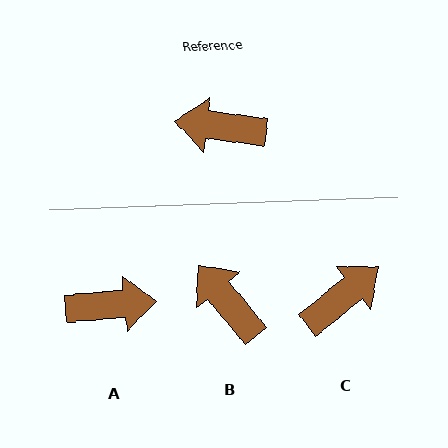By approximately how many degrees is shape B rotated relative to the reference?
Approximately 43 degrees clockwise.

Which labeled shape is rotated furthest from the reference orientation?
A, about 168 degrees away.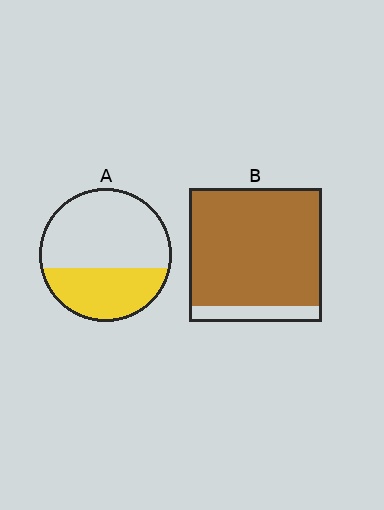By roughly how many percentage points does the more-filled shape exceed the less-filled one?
By roughly 50 percentage points (B over A).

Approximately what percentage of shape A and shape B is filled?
A is approximately 40% and B is approximately 90%.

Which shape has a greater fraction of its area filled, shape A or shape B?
Shape B.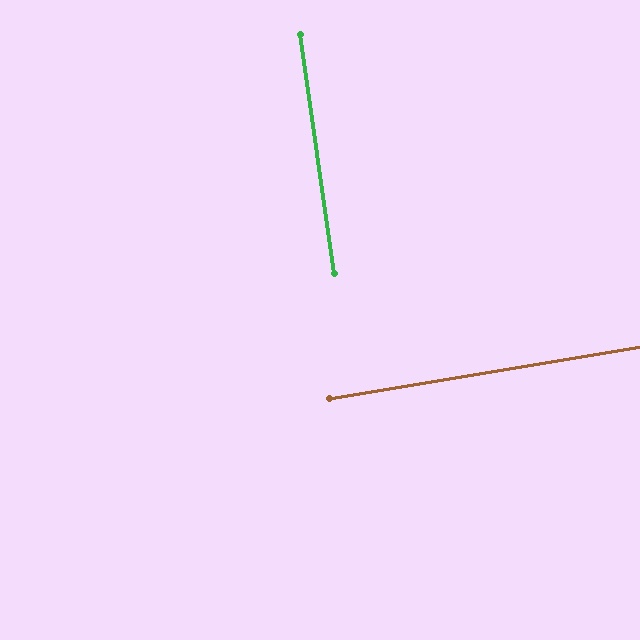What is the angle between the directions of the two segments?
Approximately 89 degrees.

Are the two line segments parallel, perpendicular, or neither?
Perpendicular — they meet at approximately 89°.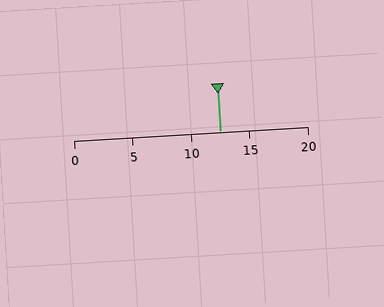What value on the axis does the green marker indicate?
The marker indicates approximately 12.5.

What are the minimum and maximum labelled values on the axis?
The axis runs from 0 to 20.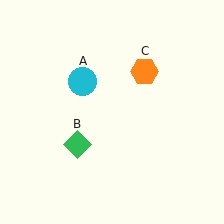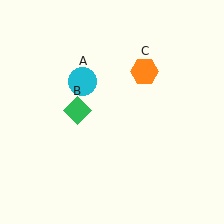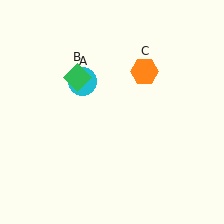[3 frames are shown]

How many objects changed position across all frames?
1 object changed position: green diamond (object B).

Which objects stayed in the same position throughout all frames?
Cyan circle (object A) and orange hexagon (object C) remained stationary.